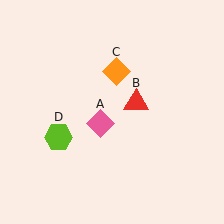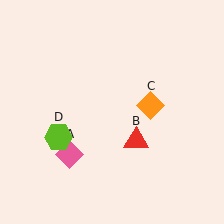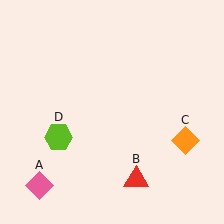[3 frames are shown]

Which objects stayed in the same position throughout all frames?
Lime hexagon (object D) remained stationary.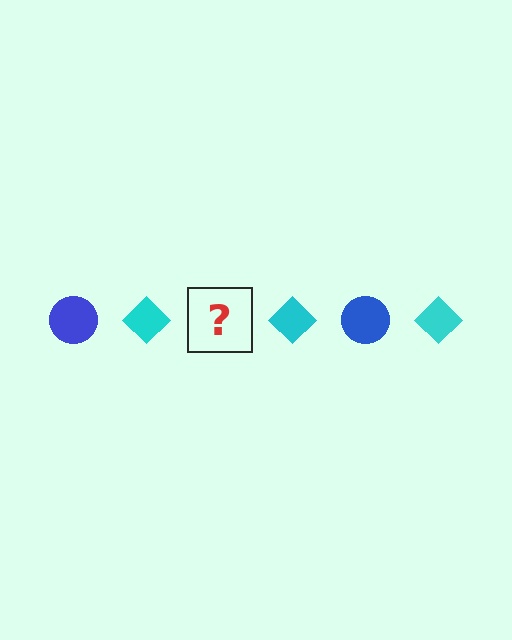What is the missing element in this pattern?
The missing element is a blue circle.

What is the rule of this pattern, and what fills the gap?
The rule is that the pattern alternates between blue circle and cyan diamond. The gap should be filled with a blue circle.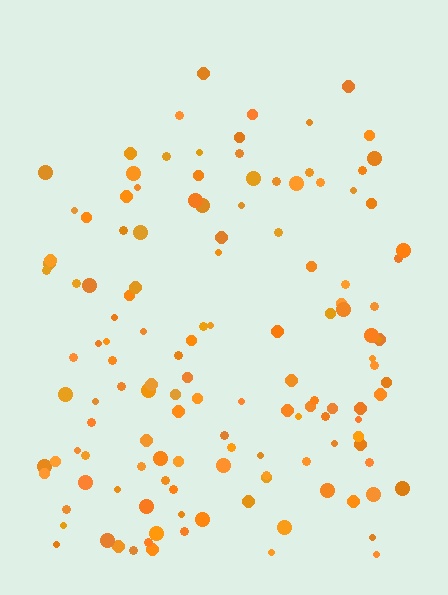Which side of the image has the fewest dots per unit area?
The top.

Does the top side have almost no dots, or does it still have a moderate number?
Still a moderate number, just noticeably fewer than the bottom.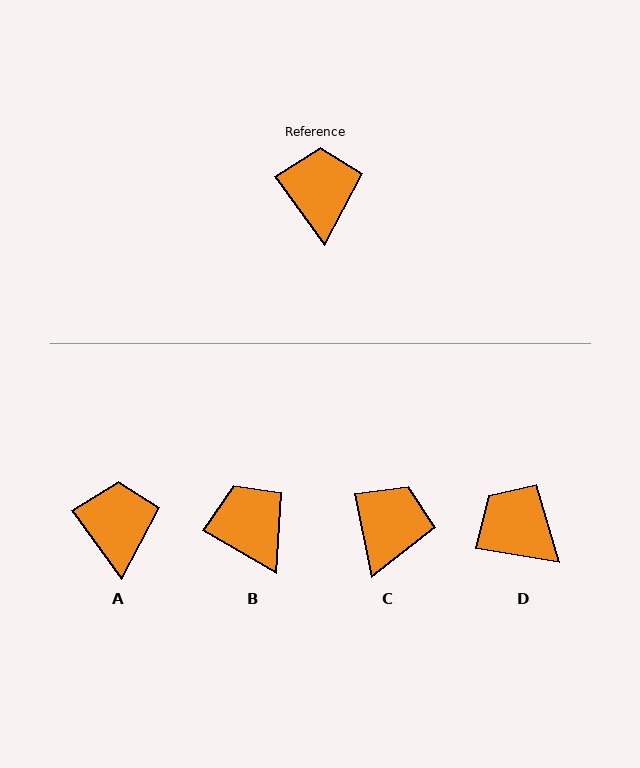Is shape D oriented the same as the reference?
No, it is off by about 45 degrees.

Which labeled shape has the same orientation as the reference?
A.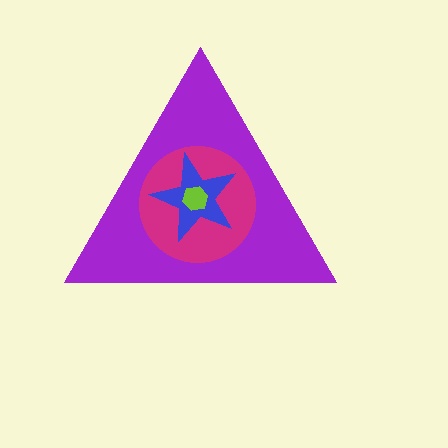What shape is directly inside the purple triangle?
The magenta circle.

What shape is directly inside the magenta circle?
The blue star.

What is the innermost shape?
The lime hexagon.